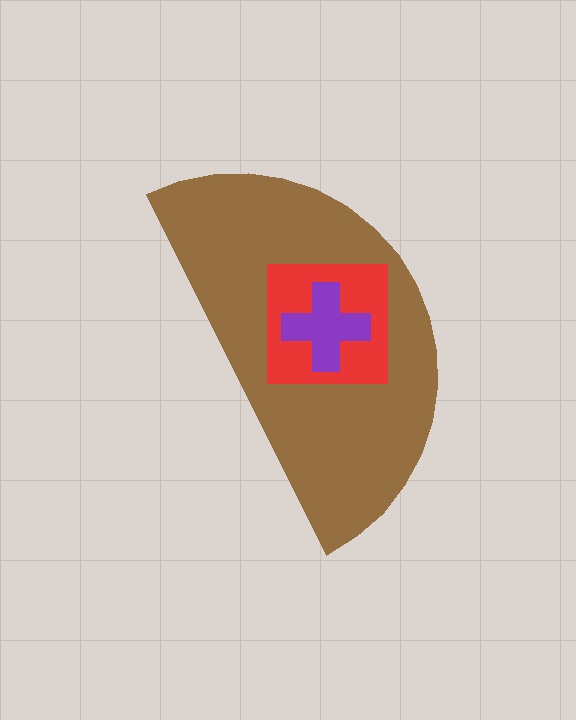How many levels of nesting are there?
3.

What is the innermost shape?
The purple cross.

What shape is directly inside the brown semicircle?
The red square.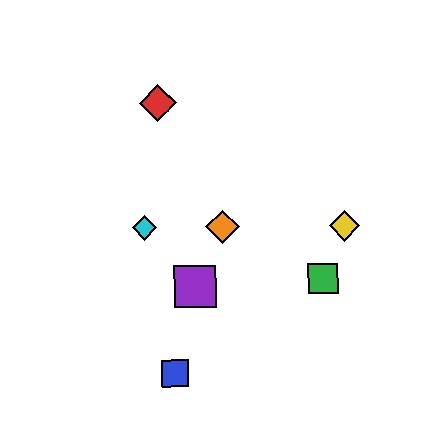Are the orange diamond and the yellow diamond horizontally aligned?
Yes, both are at y≈227.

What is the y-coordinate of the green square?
The green square is at y≈279.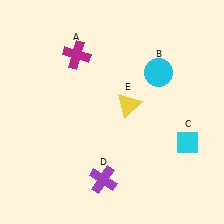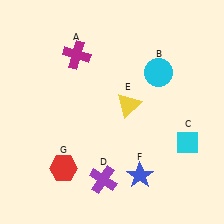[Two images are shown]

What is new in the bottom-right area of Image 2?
A blue star (F) was added in the bottom-right area of Image 2.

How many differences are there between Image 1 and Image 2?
There are 2 differences between the two images.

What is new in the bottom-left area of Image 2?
A red hexagon (G) was added in the bottom-left area of Image 2.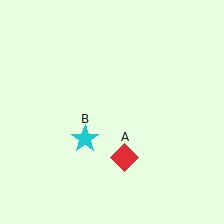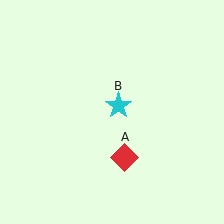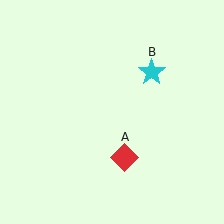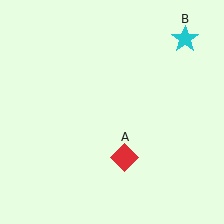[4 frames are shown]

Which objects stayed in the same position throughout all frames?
Red diamond (object A) remained stationary.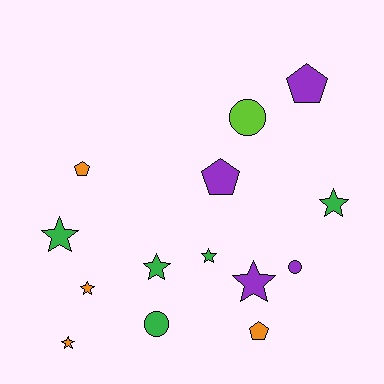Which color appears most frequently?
Green, with 5 objects.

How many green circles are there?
There is 1 green circle.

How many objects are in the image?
There are 14 objects.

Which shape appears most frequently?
Star, with 7 objects.